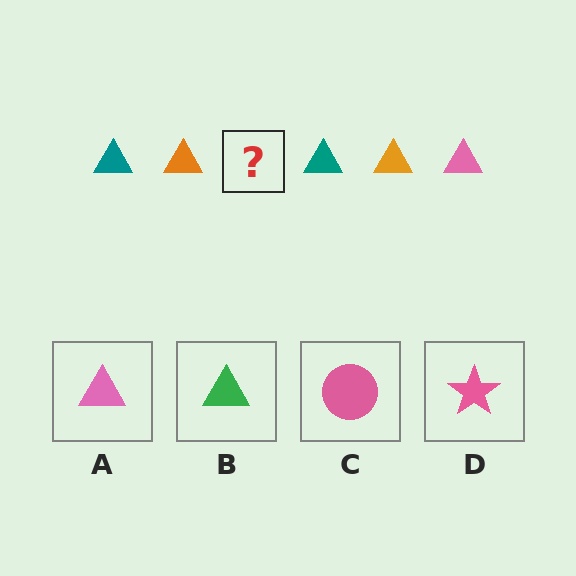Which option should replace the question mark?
Option A.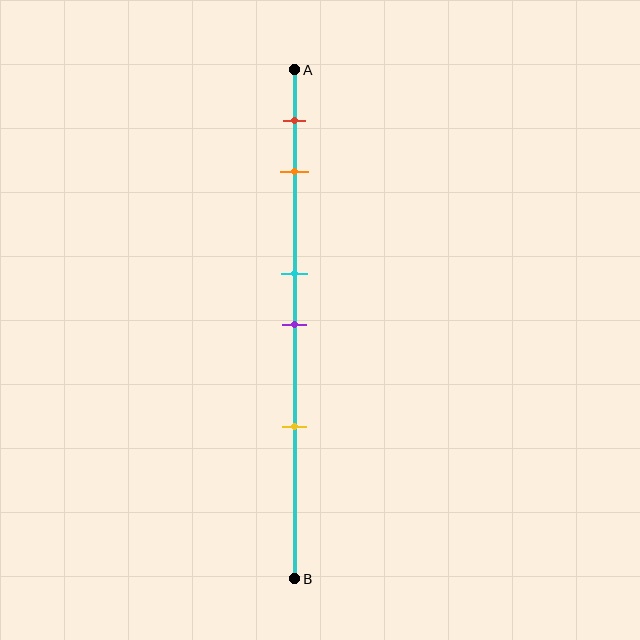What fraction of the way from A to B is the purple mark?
The purple mark is approximately 50% (0.5) of the way from A to B.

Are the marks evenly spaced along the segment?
No, the marks are not evenly spaced.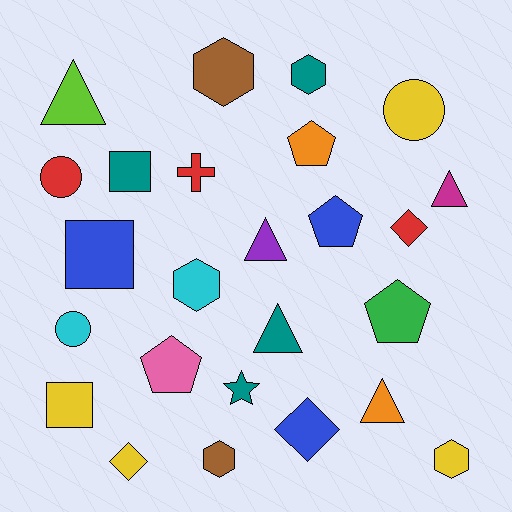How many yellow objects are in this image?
There are 4 yellow objects.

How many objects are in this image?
There are 25 objects.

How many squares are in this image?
There are 3 squares.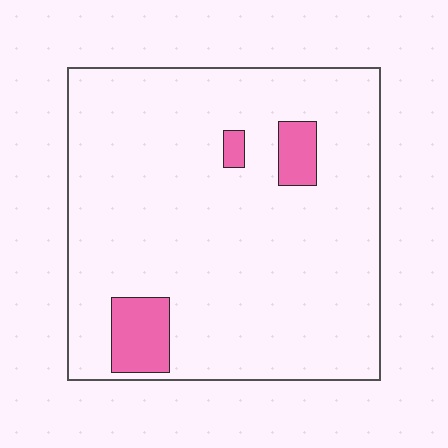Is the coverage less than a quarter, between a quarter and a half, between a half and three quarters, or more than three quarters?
Less than a quarter.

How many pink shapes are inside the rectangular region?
3.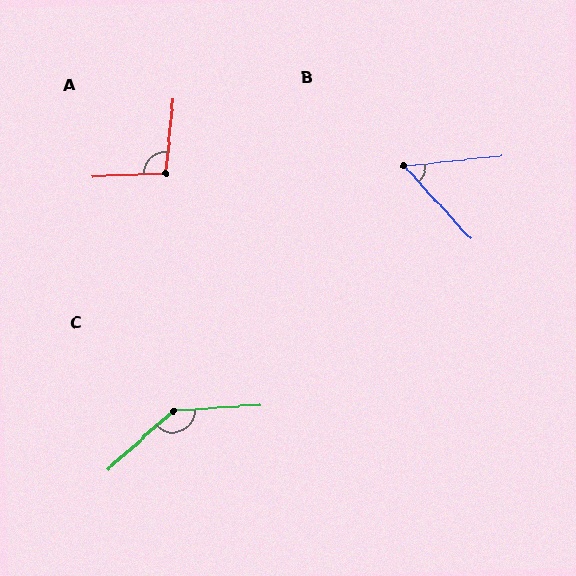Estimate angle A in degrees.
Approximately 98 degrees.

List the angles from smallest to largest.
B (53°), A (98°), C (142°).